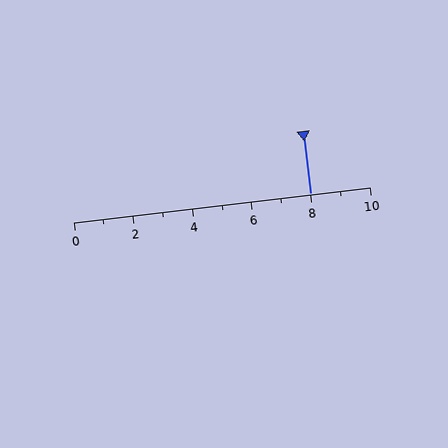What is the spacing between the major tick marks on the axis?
The major ticks are spaced 2 apart.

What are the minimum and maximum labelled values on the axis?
The axis runs from 0 to 10.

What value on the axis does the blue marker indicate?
The marker indicates approximately 8.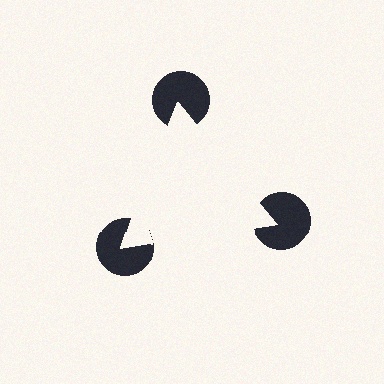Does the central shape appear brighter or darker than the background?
It typically appears slightly brighter than the background, even though no actual brightness change is drawn.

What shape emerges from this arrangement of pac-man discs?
An illusory triangle — its edges are inferred from the aligned wedge cuts in the pac-man discs, not physically drawn.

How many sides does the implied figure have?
3 sides.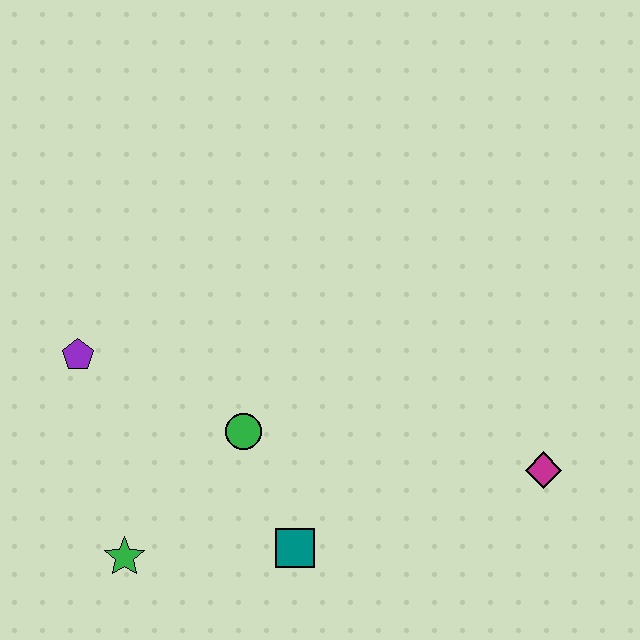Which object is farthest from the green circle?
The magenta diamond is farthest from the green circle.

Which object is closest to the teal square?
The green circle is closest to the teal square.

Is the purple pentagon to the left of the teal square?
Yes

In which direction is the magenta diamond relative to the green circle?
The magenta diamond is to the right of the green circle.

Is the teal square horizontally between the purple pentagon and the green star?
No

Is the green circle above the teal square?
Yes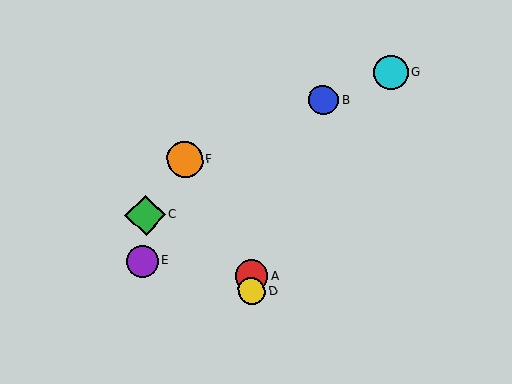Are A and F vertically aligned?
No, A is at x≈252 and F is at x≈185.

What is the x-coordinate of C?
Object C is at x≈146.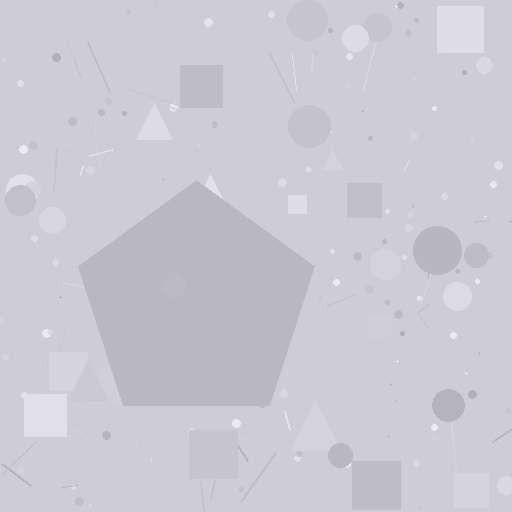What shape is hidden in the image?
A pentagon is hidden in the image.